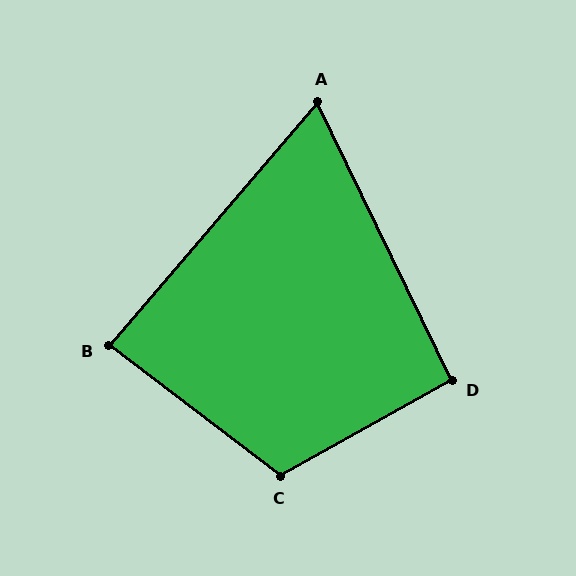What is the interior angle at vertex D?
Approximately 93 degrees (approximately right).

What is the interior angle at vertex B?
Approximately 87 degrees (approximately right).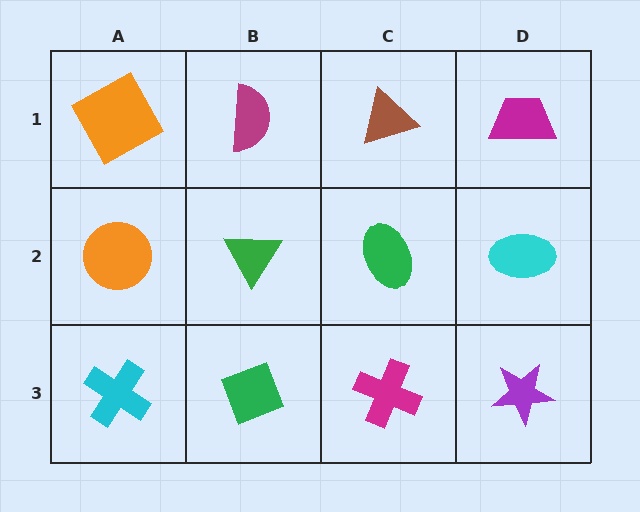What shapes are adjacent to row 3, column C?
A green ellipse (row 2, column C), a green diamond (row 3, column B), a purple star (row 3, column D).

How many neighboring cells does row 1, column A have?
2.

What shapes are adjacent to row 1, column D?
A cyan ellipse (row 2, column D), a brown triangle (row 1, column C).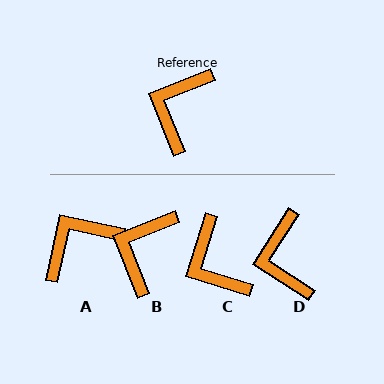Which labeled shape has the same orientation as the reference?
B.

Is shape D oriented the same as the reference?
No, it is off by about 35 degrees.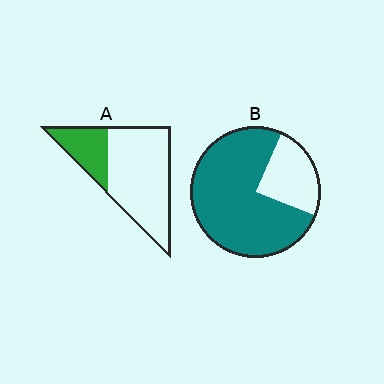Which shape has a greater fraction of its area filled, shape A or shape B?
Shape B.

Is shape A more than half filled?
No.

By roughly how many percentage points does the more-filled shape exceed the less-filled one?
By roughly 50 percentage points (B over A).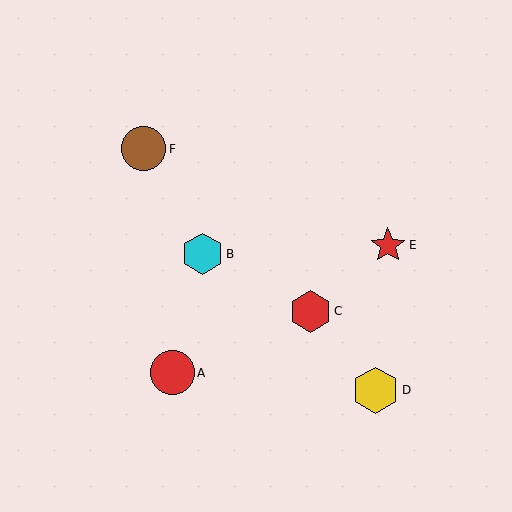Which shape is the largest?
The yellow hexagon (labeled D) is the largest.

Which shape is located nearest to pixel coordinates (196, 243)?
The cyan hexagon (labeled B) at (202, 254) is nearest to that location.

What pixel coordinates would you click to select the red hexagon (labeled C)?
Click at (310, 311) to select the red hexagon C.